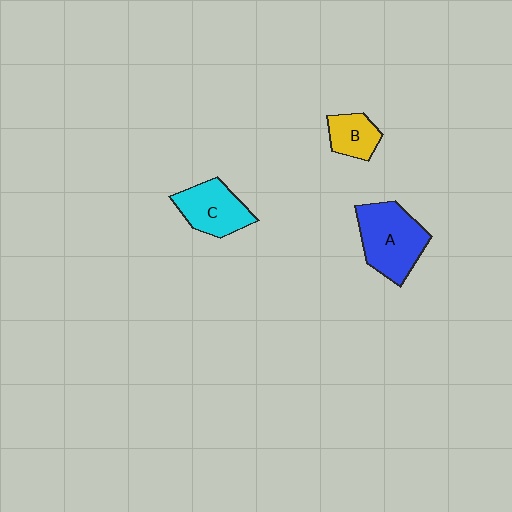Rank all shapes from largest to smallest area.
From largest to smallest: A (blue), C (cyan), B (yellow).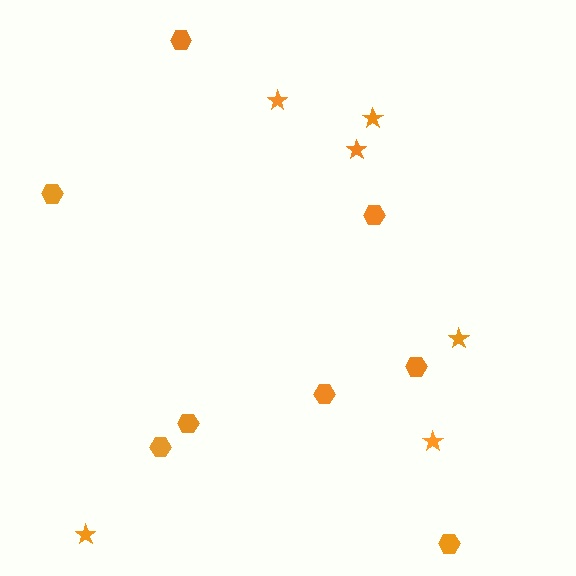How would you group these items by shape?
There are 2 groups: one group of hexagons (8) and one group of stars (6).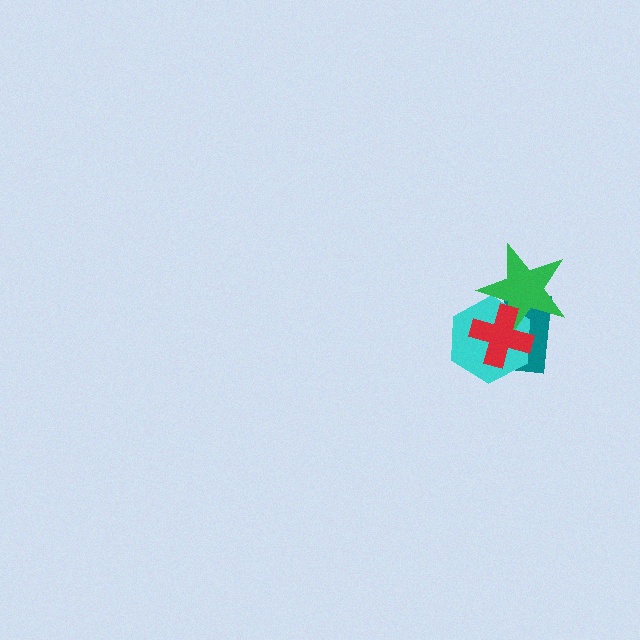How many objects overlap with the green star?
3 objects overlap with the green star.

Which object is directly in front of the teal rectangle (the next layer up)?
The cyan hexagon is directly in front of the teal rectangle.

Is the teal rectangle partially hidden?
Yes, it is partially covered by another shape.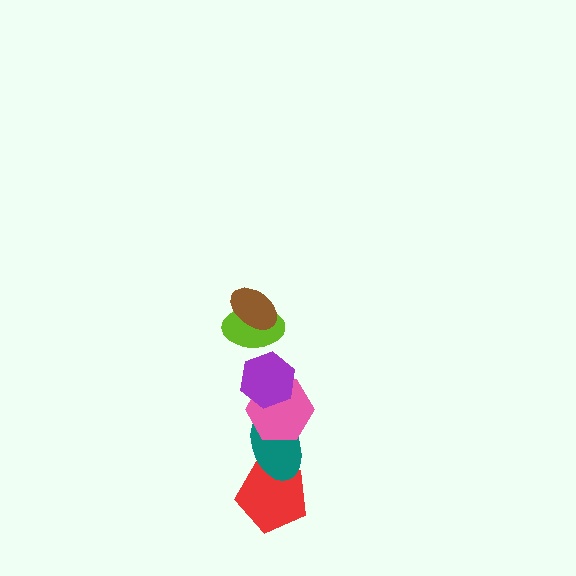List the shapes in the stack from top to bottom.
From top to bottom: the brown ellipse, the lime ellipse, the purple hexagon, the pink hexagon, the teal ellipse, the red pentagon.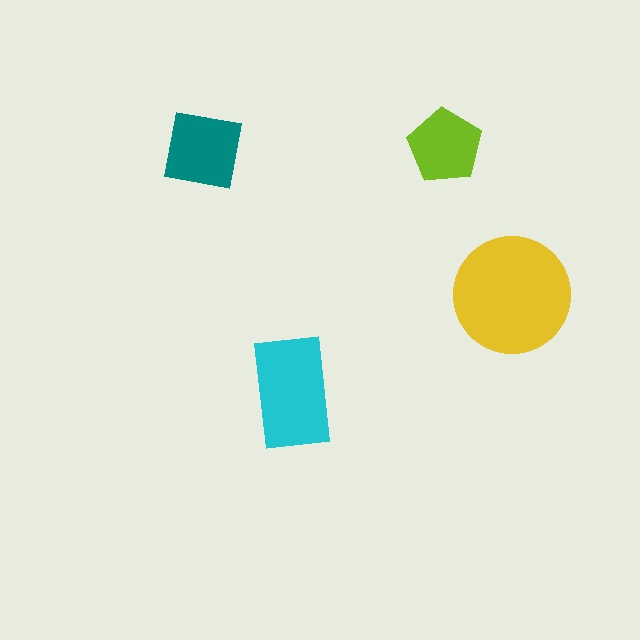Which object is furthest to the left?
The teal square is leftmost.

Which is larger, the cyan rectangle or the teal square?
The cyan rectangle.